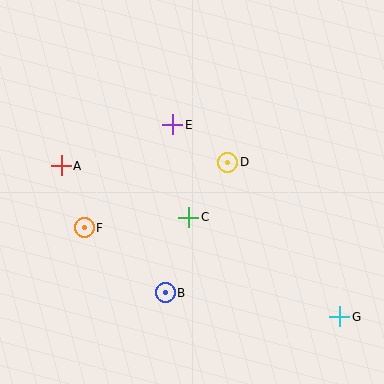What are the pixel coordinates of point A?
Point A is at (61, 166).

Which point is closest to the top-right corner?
Point D is closest to the top-right corner.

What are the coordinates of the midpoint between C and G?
The midpoint between C and G is at (264, 267).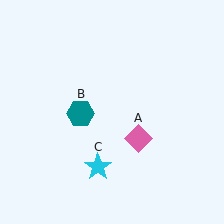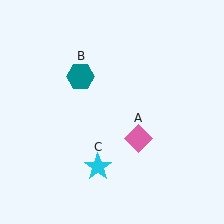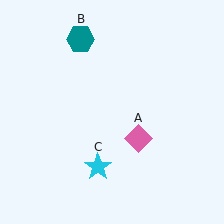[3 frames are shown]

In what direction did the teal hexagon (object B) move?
The teal hexagon (object B) moved up.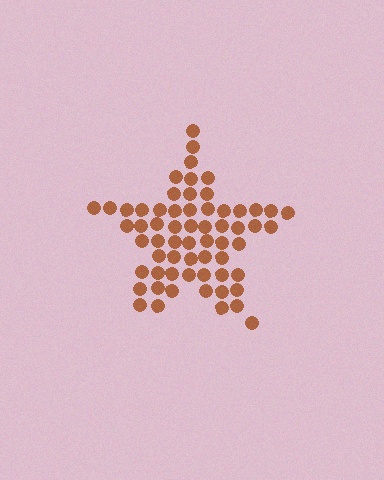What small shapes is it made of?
It is made of small circles.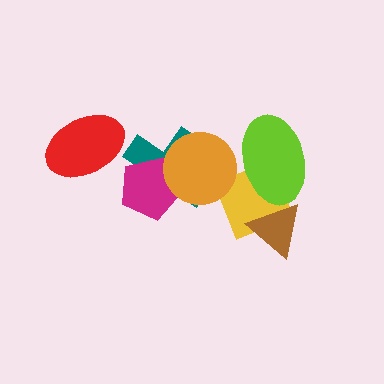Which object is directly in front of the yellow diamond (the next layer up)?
The brown triangle is directly in front of the yellow diamond.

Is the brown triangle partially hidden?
Yes, it is partially covered by another shape.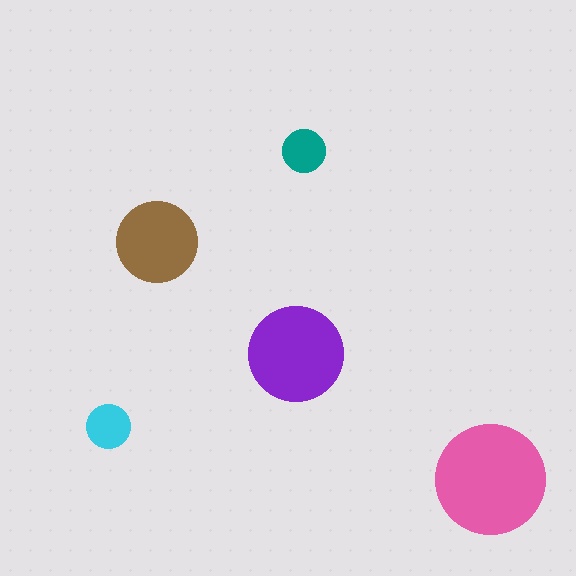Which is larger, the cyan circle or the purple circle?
The purple one.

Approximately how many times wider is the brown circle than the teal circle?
About 2 times wider.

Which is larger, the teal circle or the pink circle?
The pink one.